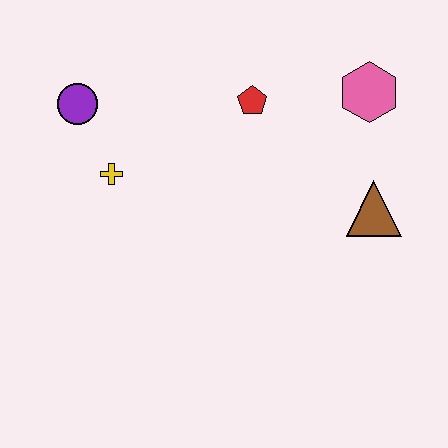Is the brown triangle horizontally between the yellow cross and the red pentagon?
No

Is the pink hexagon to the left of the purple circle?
No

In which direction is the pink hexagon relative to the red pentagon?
The pink hexagon is to the right of the red pentagon.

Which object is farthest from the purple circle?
The brown triangle is farthest from the purple circle.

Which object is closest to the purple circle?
The yellow cross is closest to the purple circle.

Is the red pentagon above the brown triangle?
Yes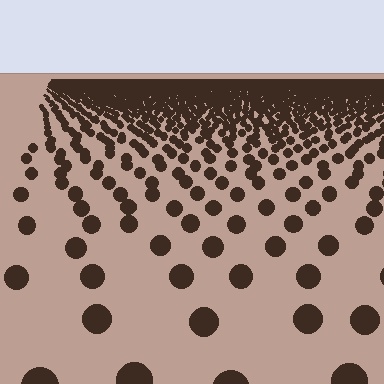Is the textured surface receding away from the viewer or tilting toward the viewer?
The surface is receding away from the viewer. Texture elements get smaller and denser toward the top.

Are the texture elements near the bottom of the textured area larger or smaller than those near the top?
Larger. Near the bottom, elements are closer to the viewer and appear at a bigger on-screen size.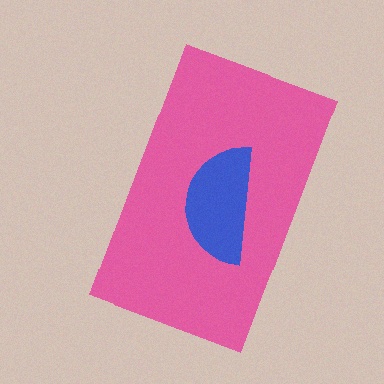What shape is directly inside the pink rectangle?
The blue semicircle.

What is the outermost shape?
The pink rectangle.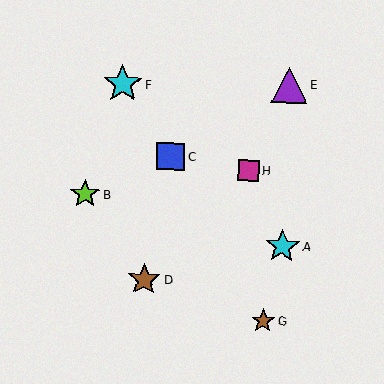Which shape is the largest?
The cyan star (labeled F) is the largest.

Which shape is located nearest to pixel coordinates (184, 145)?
The blue square (labeled C) at (171, 156) is nearest to that location.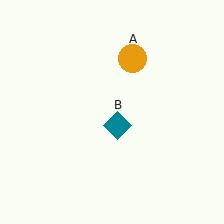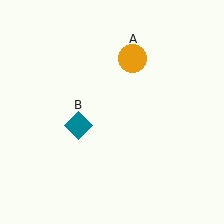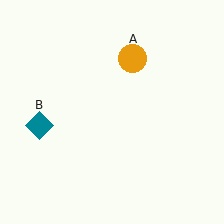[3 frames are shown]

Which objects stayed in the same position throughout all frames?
Orange circle (object A) remained stationary.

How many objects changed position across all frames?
1 object changed position: teal diamond (object B).